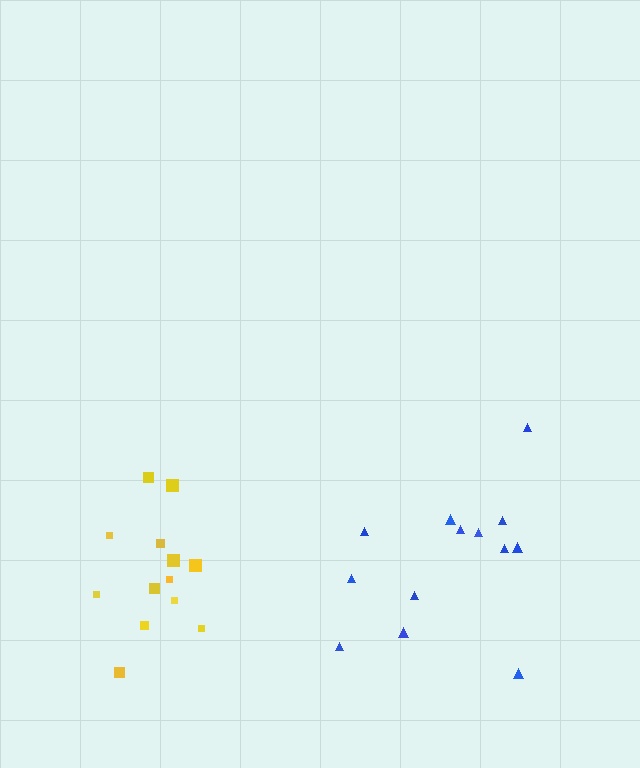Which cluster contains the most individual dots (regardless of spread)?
Blue (13).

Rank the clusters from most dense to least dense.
yellow, blue.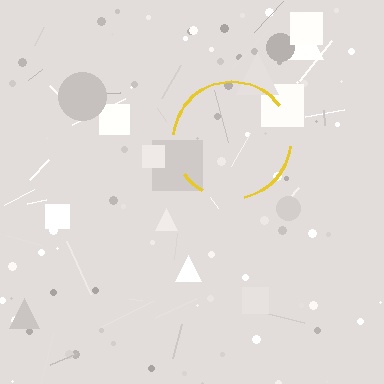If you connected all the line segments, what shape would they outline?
They would outline a circle.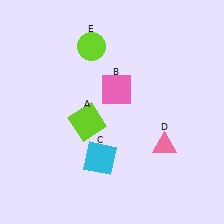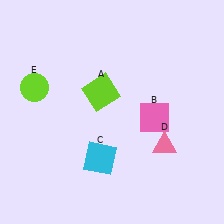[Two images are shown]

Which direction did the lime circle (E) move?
The lime circle (E) moved left.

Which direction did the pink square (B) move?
The pink square (B) moved right.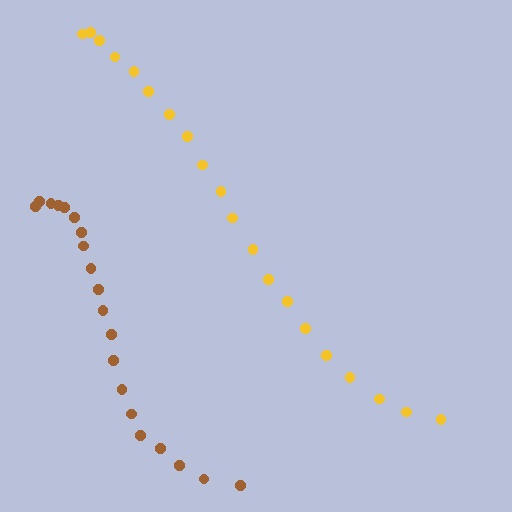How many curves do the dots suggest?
There are 2 distinct paths.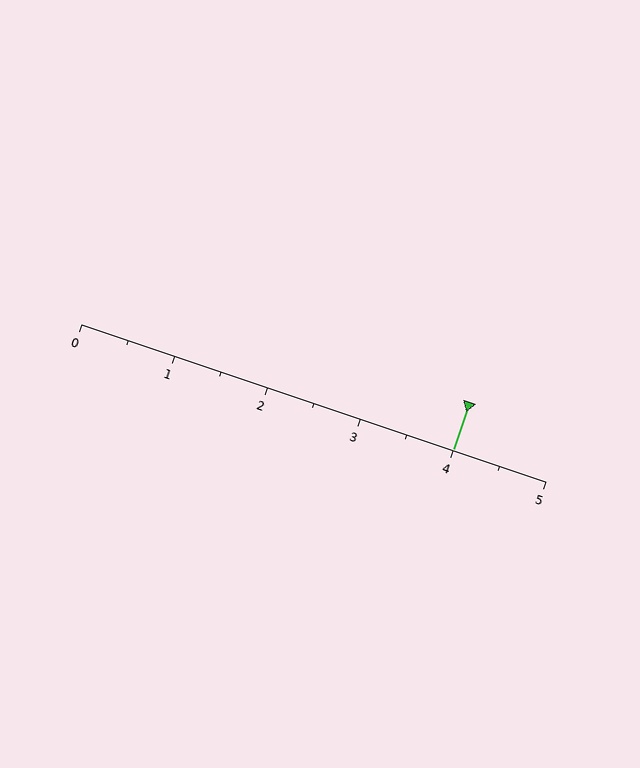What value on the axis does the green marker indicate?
The marker indicates approximately 4.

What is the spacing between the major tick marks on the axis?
The major ticks are spaced 1 apart.